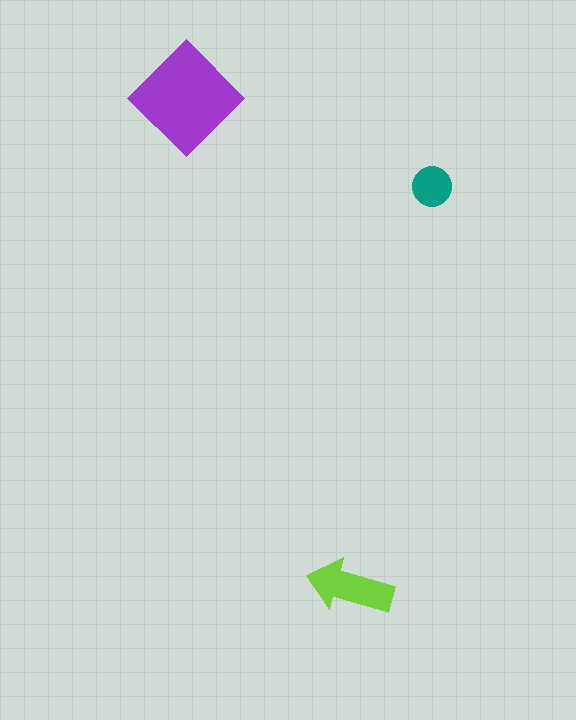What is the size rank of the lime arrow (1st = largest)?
2nd.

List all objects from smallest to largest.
The teal circle, the lime arrow, the purple diamond.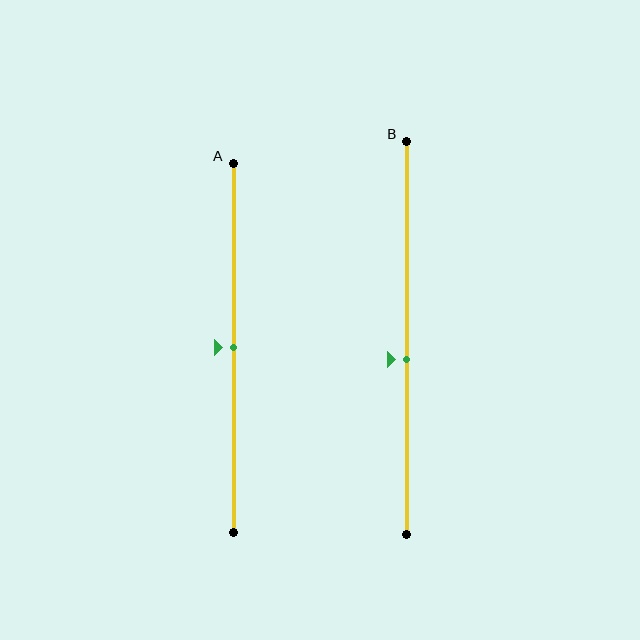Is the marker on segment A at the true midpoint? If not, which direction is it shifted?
Yes, the marker on segment A is at the true midpoint.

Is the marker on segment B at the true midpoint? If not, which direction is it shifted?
No, the marker on segment B is shifted downward by about 6% of the segment length.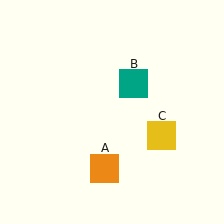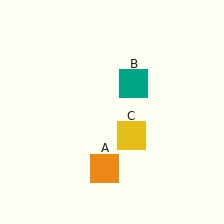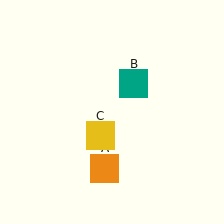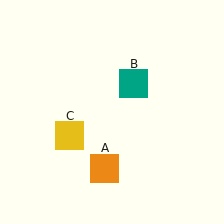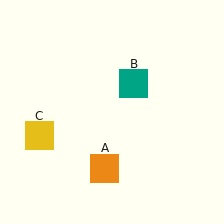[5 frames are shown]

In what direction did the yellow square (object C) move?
The yellow square (object C) moved left.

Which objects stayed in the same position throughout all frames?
Orange square (object A) and teal square (object B) remained stationary.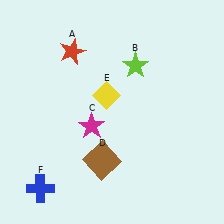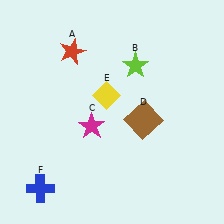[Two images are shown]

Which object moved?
The brown square (D) moved right.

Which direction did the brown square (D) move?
The brown square (D) moved right.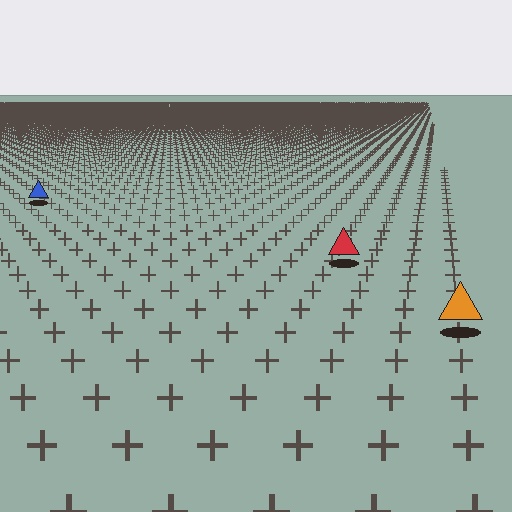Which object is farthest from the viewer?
The blue triangle is farthest from the viewer. It appears smaller and the ground texture around it is denser.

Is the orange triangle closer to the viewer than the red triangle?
Yes. The orange triangle is closer — you can tell from the texture gradient: the ground texture is coarser near it.